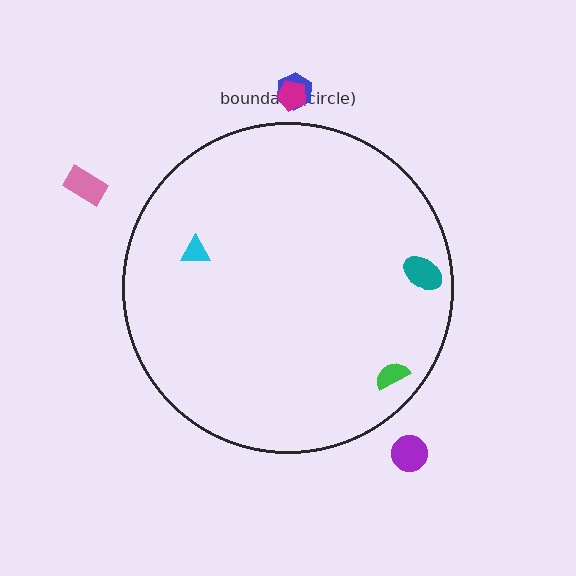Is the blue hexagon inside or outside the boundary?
Outside.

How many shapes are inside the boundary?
3 inside, 4 outside.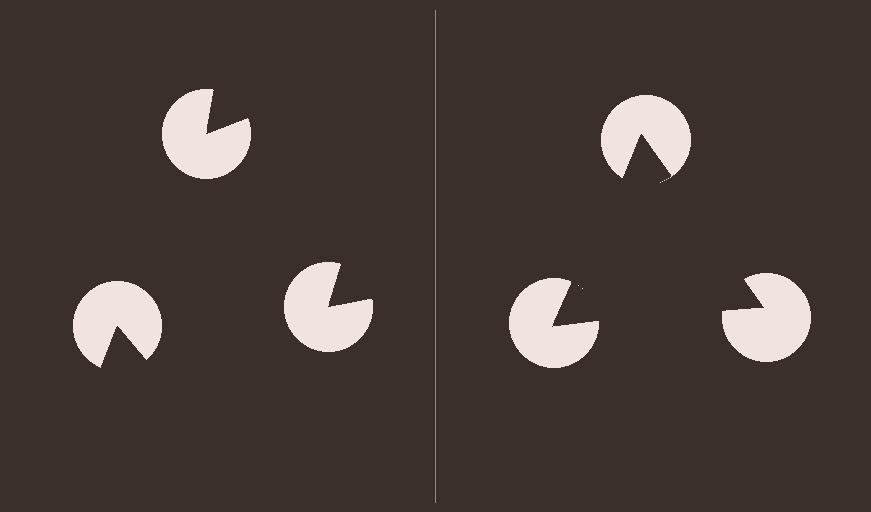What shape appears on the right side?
An illusory triangle.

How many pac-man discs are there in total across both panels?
6 — 3 on each side.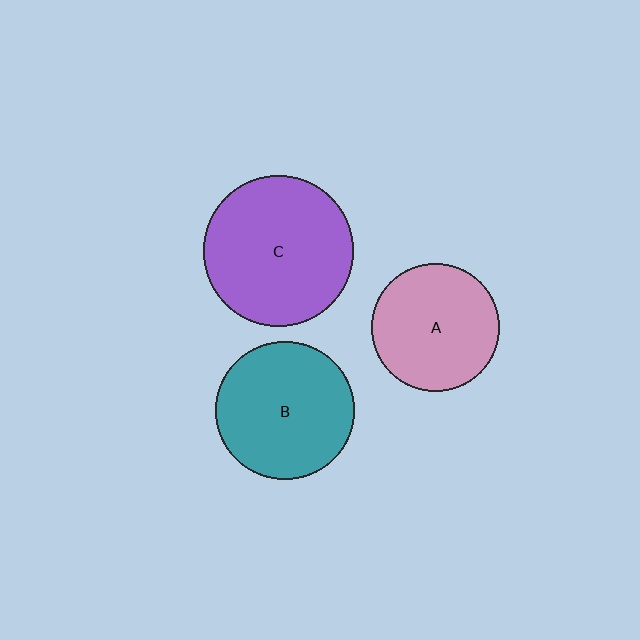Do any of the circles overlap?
No, none of the circles overlap.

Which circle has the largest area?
Circle C (purple).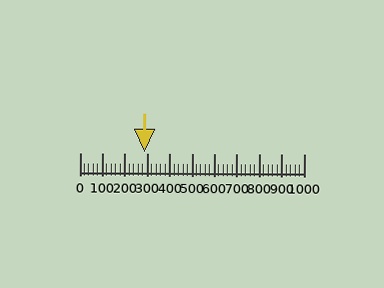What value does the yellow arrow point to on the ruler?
The yellow arrow points to approximately 288.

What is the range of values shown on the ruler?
The ruler shows values from 0 to 1000.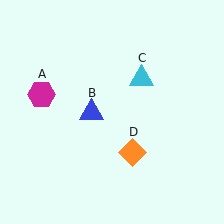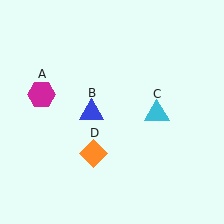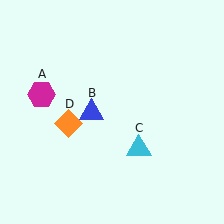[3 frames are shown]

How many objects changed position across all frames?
2 objects changed position: cyan triangle (object C), orange diamond (object D).